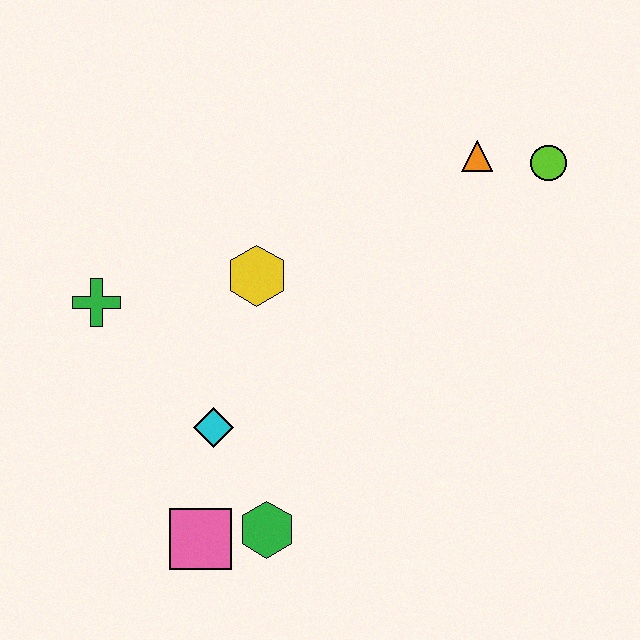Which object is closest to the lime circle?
The orange triangle is closest to the lime circle.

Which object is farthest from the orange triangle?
The pink square is farthest from the orange triangle.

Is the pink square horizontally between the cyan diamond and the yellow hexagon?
No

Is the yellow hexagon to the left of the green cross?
No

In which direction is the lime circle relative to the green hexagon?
The lime circle is above the green hexagon.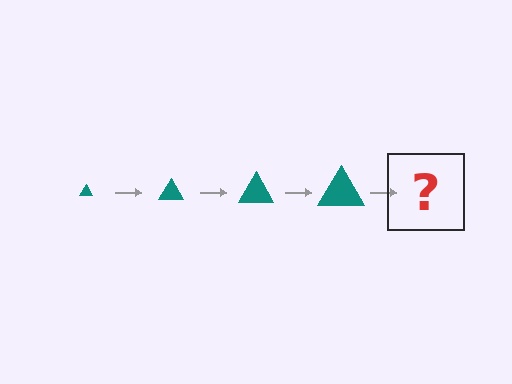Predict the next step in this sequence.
The next step is a teal triangle, larger than the previous one.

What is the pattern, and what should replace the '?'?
The pattern is that the triangle gets progressively larger each step. The '?' should be a teal triangle, larger than the previous one.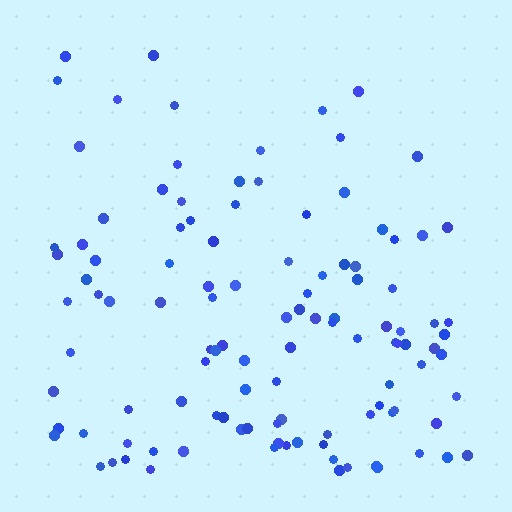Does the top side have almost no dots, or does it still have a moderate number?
Still a moderate number, just noticeably fewer than the bottom.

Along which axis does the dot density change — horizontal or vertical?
Vertical.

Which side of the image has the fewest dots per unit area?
The top.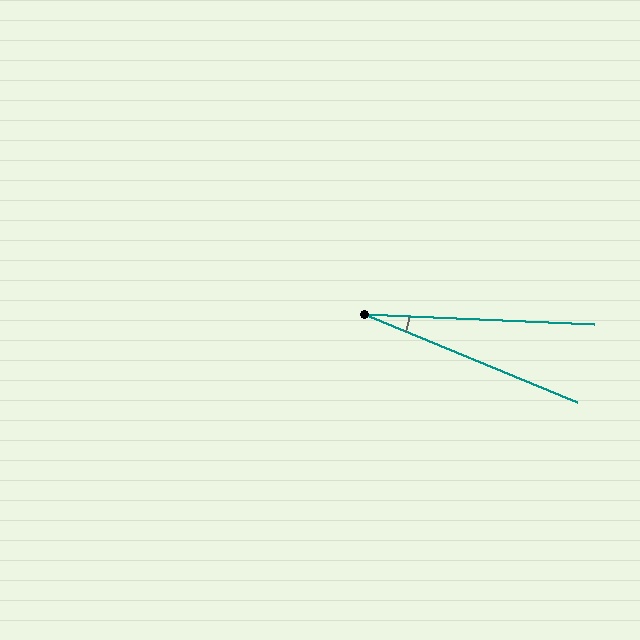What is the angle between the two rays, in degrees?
Approximately 20 degrees.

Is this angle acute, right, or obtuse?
It is acute.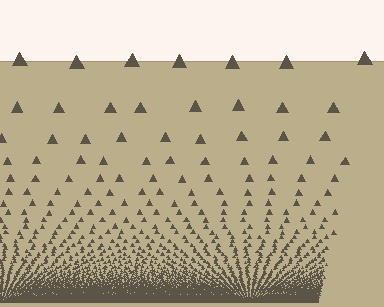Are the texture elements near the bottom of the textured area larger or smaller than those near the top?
Smaller. The gradient is inverted — elements near the bottom are smaller and denser.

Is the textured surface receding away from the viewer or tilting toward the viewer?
The surface appears to tilt toward the viewer. Texture elements get larger and sparser toward the top.